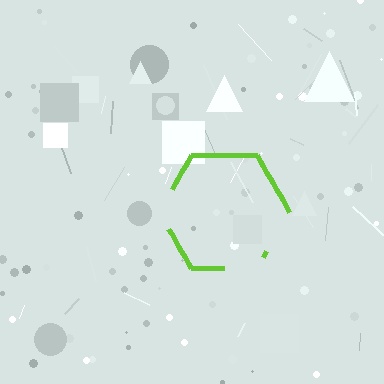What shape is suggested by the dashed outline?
The dashed outline suggests a hexagon.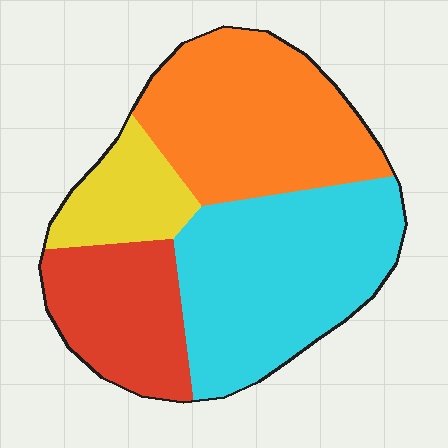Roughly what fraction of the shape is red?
Red covers around 20% of the shape.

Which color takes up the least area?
Yellow, at roughly 10%.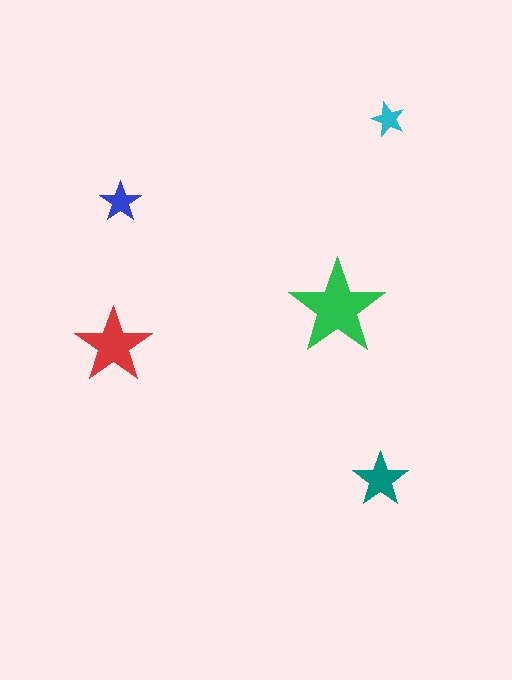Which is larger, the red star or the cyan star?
The red one.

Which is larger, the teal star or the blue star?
The teal one.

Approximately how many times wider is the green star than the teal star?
About 1.5 times wider.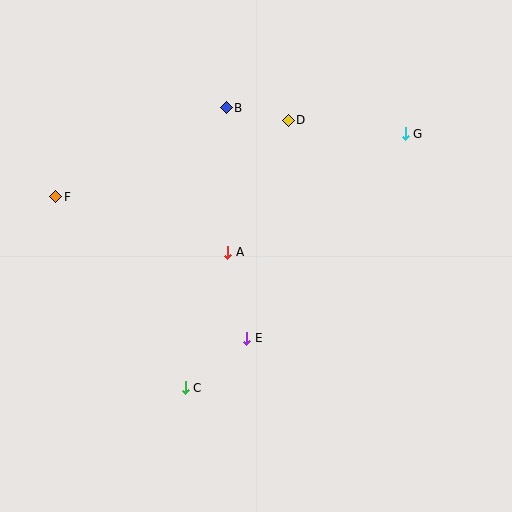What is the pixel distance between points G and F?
The distance between G and F is 355 pixels.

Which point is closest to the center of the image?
Point A at (228, 252) is closest to the center.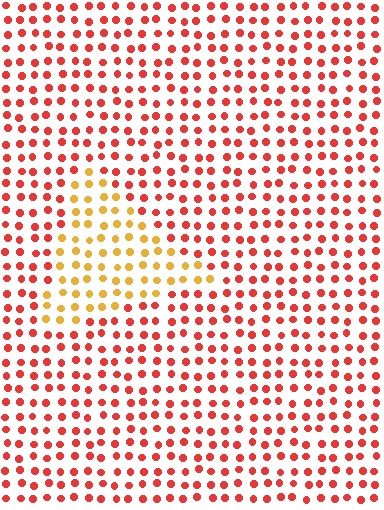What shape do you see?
I see a triangle.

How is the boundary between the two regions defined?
The boundary is defined purely by a slight shift in hue (about 42 degrees). Spacing, size, and orientation are identical on both sides.